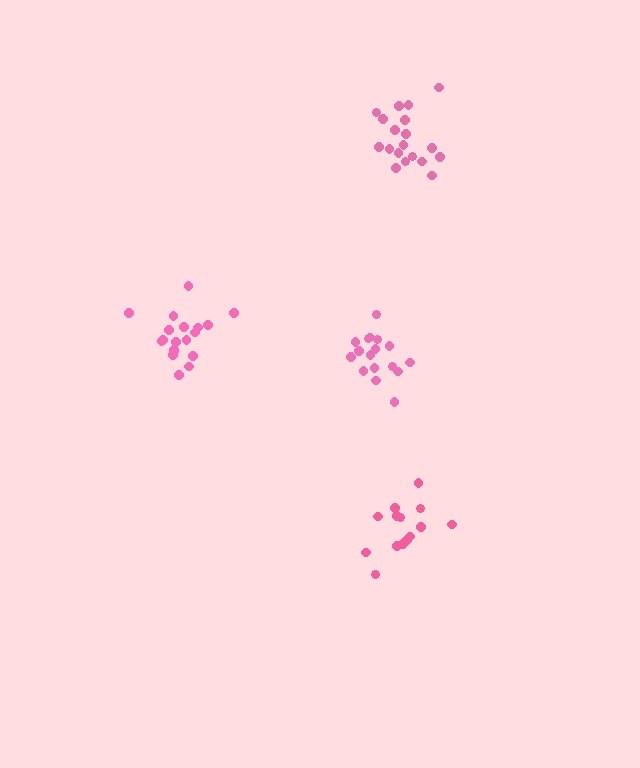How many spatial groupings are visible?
There are 4 spatial groupings.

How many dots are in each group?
Group 1: 15 dots, Group 2: 19 dots, Group 3: 19 dots, Group 4: 17 dots (70 total).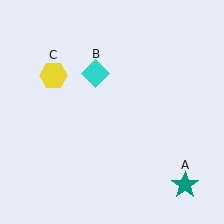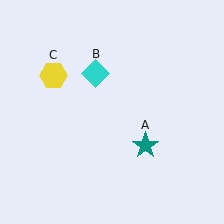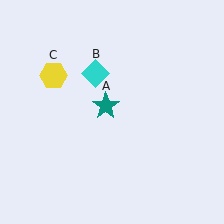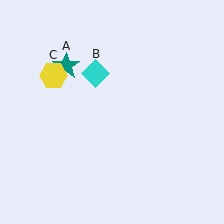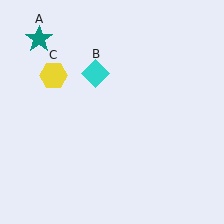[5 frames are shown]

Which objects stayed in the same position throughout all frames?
Cyan diamond (object B) and yellow hexagon (object C) remained stationary.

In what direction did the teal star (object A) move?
The teal star (object A) moved up and to the left.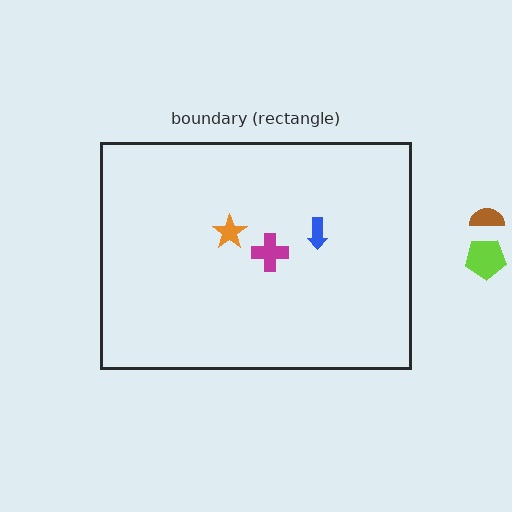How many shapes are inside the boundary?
3 inside, 2 outside.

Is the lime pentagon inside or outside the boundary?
Outside.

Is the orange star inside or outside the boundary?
Inside.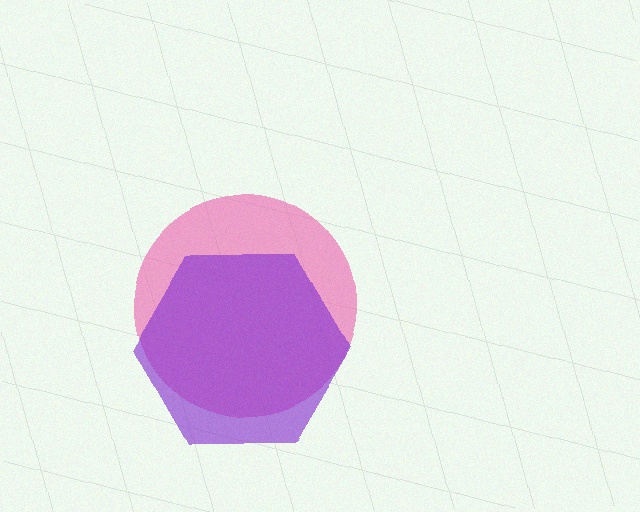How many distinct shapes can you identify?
There are 2 distinct shapes: a pink circle, a purple hexagon.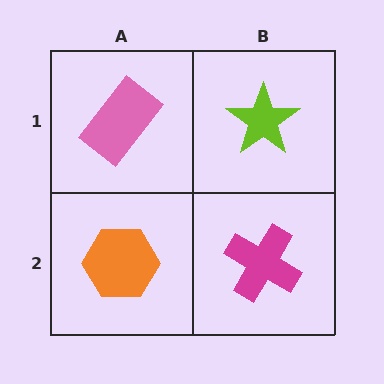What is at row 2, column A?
An orange hexagon.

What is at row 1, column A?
A pink rectangle.